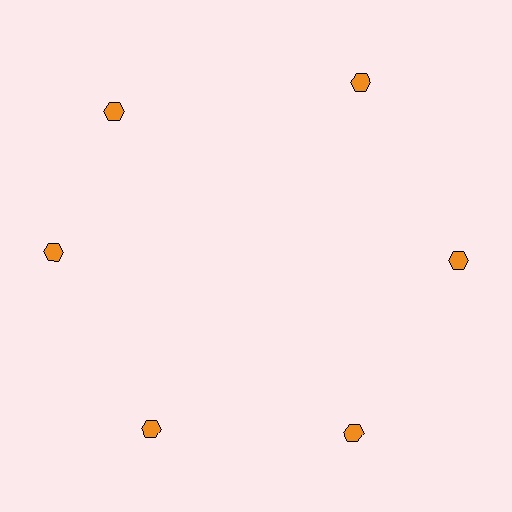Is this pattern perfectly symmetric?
No. The 6 orange hexagons are arranged in a ring, but one element near the 11 o'clock position is rotated out of alignment along the ring, breaking the 6-fold rotational symmetry.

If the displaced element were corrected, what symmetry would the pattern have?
It would have 6-fold rotational symmetry — the pattern would map onto itself every 60 degrees.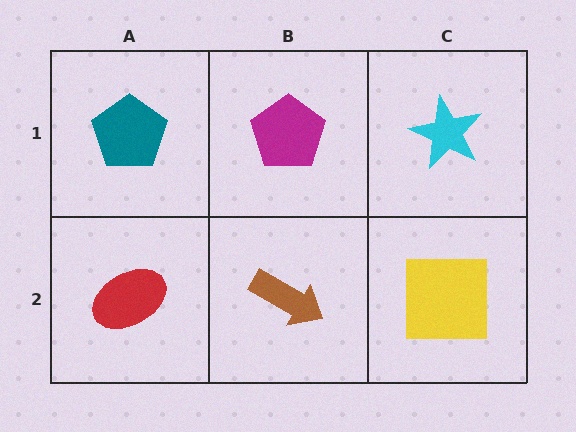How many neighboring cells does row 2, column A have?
2.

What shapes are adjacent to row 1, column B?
A brown arrow (row 2, column B), a teal pentagon (row 1, column A), a cyan star (row 1, column C).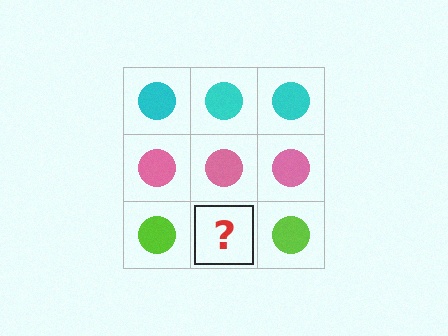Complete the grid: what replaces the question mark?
The question mark should be replaced with a lime circle.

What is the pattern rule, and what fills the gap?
The rule is that each row has a consistent color. The gap should be filled with a lime circle.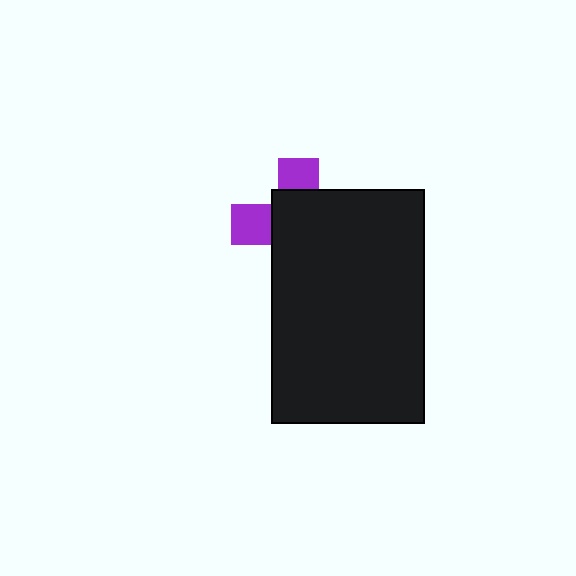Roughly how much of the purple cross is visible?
A small part of it is visible (roughly 32%).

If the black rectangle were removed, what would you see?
You would see the complete purple cross.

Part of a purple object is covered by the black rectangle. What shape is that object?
It is a cross.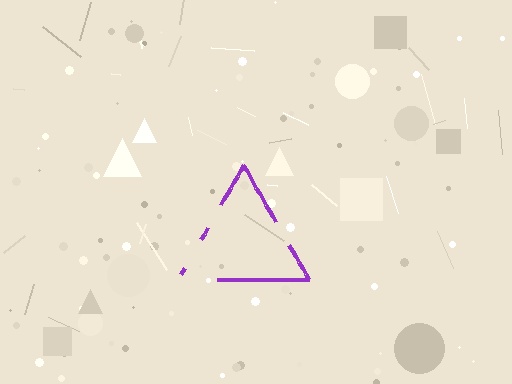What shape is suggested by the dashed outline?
The dashed outline suggests a triangle.